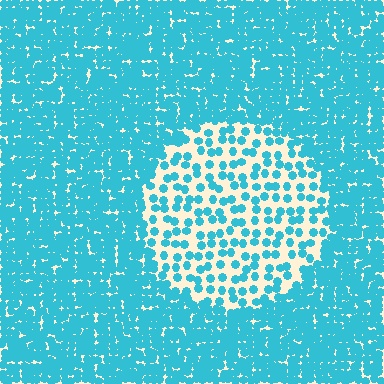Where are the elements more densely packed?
The elements are more densely packed outside the circle boundary.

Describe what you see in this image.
The image contains small cyan elements arranged at two different densities. A circle-shaped region is visible where the elements are less densely packed than the surrounding area.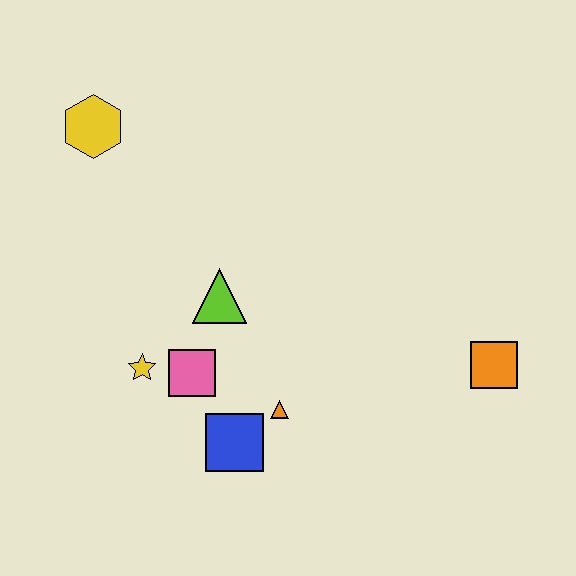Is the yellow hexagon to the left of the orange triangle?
Yes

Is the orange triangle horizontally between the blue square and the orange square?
Yes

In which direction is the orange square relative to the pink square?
The orange square is to the right of the pink square.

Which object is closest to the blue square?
The orange triangle is closest to the blue square.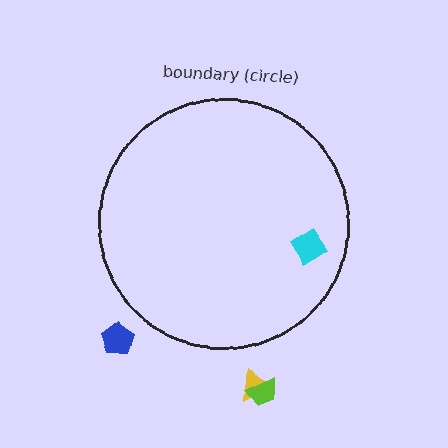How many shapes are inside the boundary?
1 inside, 3 outside.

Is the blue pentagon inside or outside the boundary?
Outside.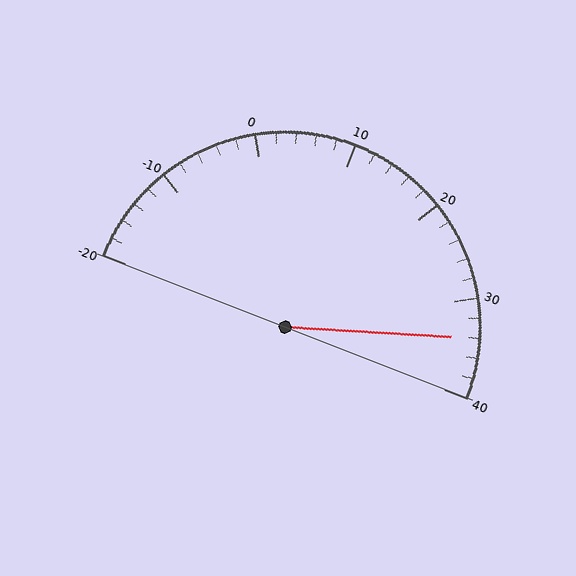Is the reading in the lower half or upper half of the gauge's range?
The reading is in the upper half of the range (-20 to 40).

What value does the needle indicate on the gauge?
The needle indicates approximately 34.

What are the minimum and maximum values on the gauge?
The gauge ranges from -20 to 40.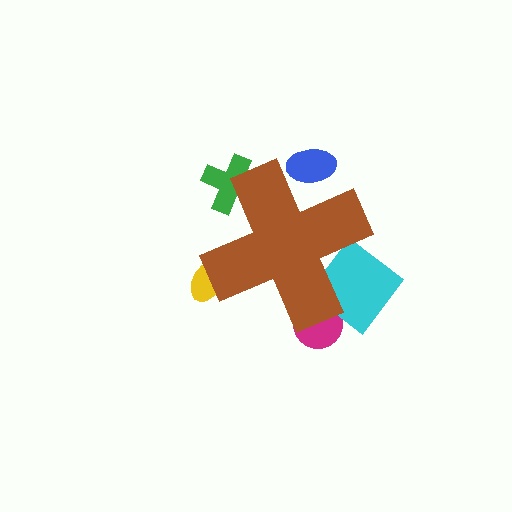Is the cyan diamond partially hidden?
Yes, the cyan diamond is partially hidden behind the brown cross.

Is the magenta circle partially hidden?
Yes, the magenta circle is partially hidden behind the brown cross.